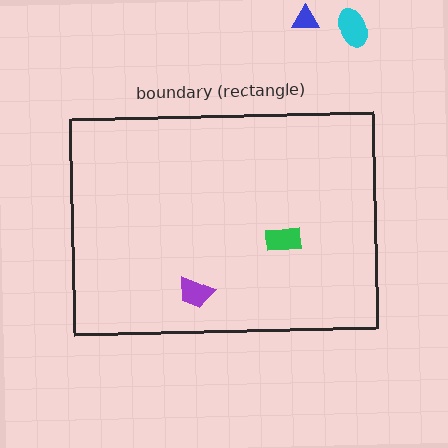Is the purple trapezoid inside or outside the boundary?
Inside.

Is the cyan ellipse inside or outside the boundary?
Outside.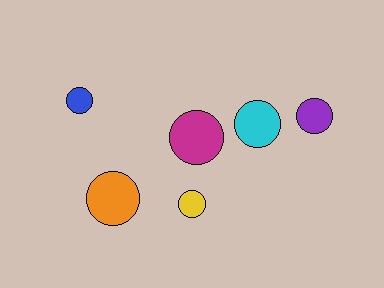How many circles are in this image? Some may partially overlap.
There are 6 circles.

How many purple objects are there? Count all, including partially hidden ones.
There is 1 purple object.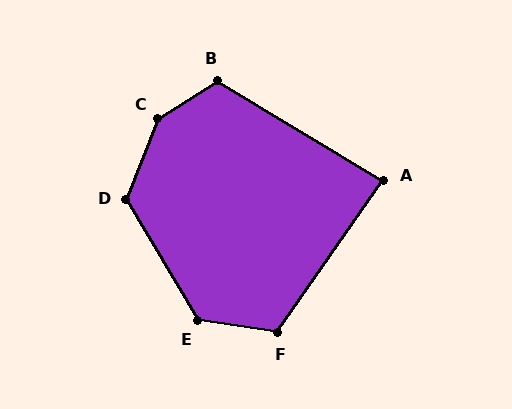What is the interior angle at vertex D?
Approximately 128 degrees (obtuse).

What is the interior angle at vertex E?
Approximately 129 degrees (obtuse).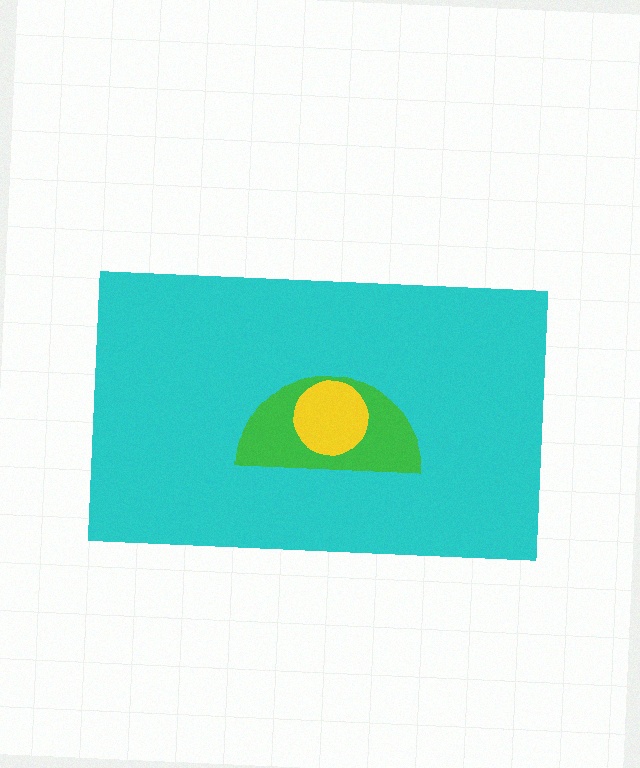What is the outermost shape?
The cyan rectangle.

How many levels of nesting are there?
3.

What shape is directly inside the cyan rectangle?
The green semicircle.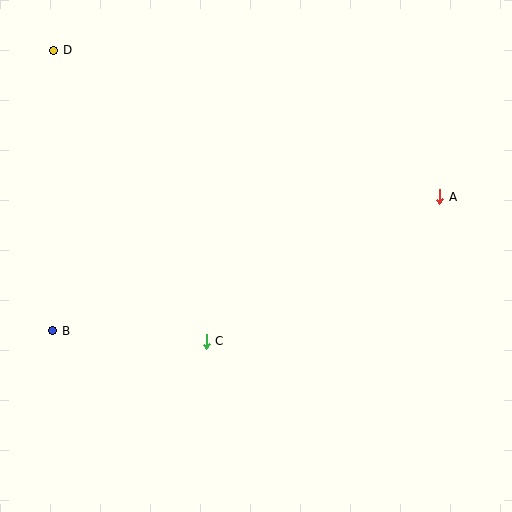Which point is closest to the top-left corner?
Point D is closest to the top-left corner.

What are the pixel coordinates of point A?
Point A is at (440, 197).